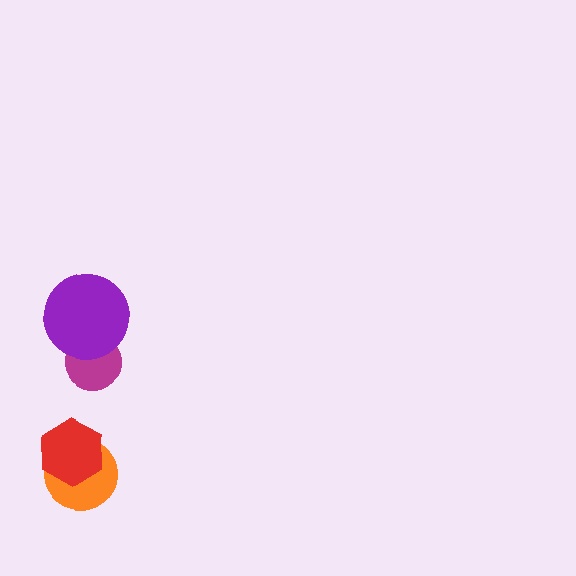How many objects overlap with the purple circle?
1 object overlaps with the purple circle.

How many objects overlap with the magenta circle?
1 object overlaps with the magenta circle.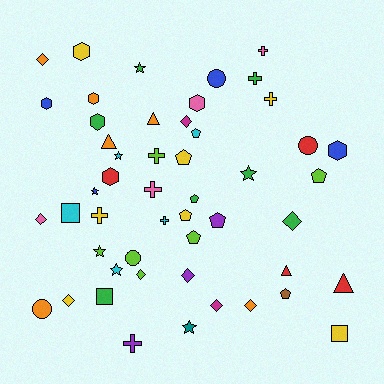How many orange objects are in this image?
There are 6 orange objects.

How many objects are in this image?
There are 50 objects.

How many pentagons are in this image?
There are 8 pentagons.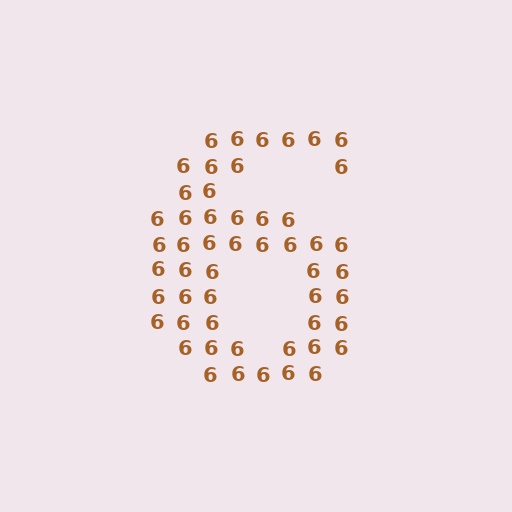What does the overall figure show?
The overall figure shows the digit 6.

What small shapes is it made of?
It is made of small digit 6's.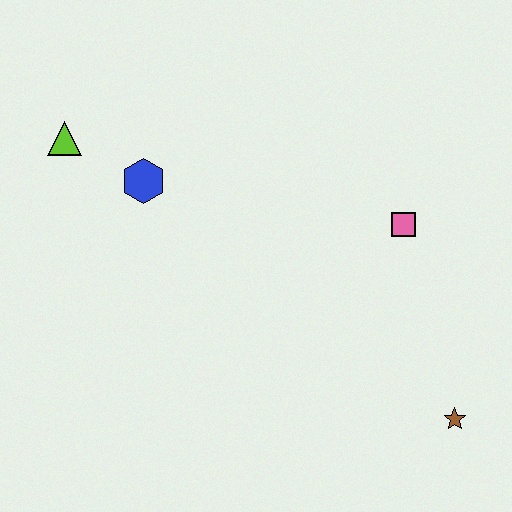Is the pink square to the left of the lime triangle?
No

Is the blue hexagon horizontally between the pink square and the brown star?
No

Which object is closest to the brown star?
The pink square is closest to the brown star.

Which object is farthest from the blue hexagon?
The brown star is farthest from the blue hexagon.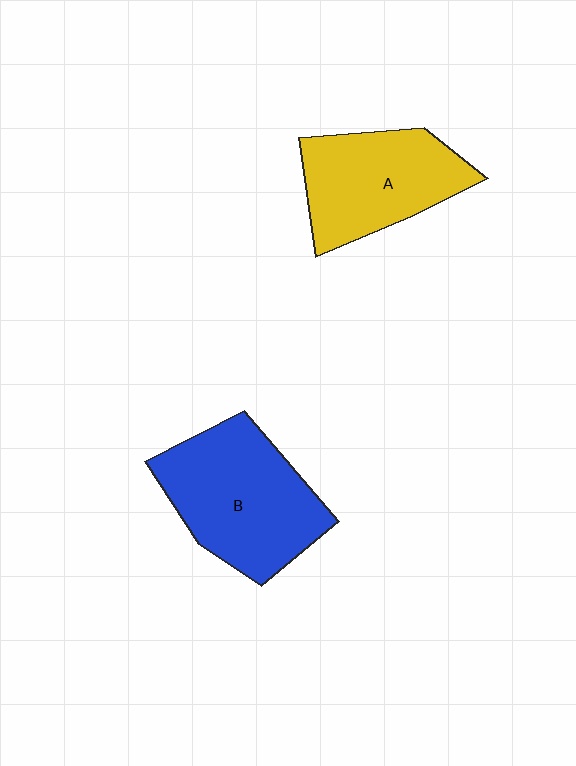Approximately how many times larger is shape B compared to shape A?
Approximately 1.2 times.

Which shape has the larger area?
Shape B (blue).